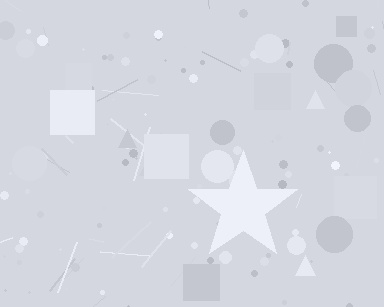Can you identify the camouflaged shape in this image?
The camouflaged shape is a star.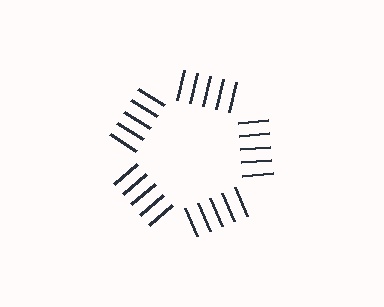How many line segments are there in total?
25 — 5 along each of the 5 edges.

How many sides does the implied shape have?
5 sides — the line-ends trace a pentagon.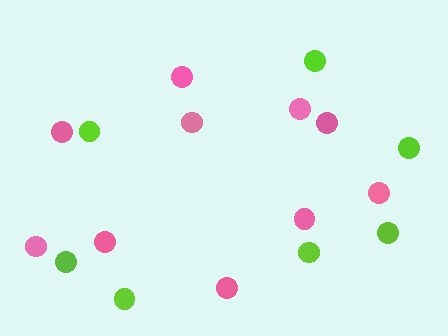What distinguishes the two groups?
There are 2 groups: one group of pink circles (10) and one group of lime circles (7).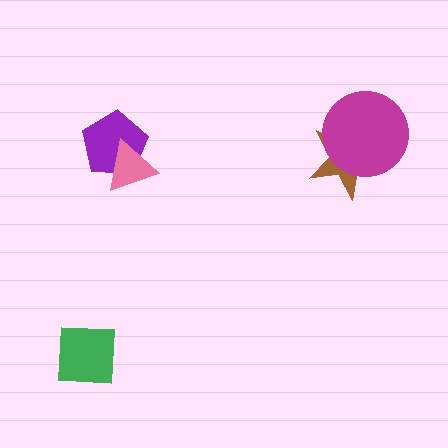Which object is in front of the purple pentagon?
The pink triangle is in front of the purple pentagon.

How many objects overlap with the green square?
0 objects overlap with the green square.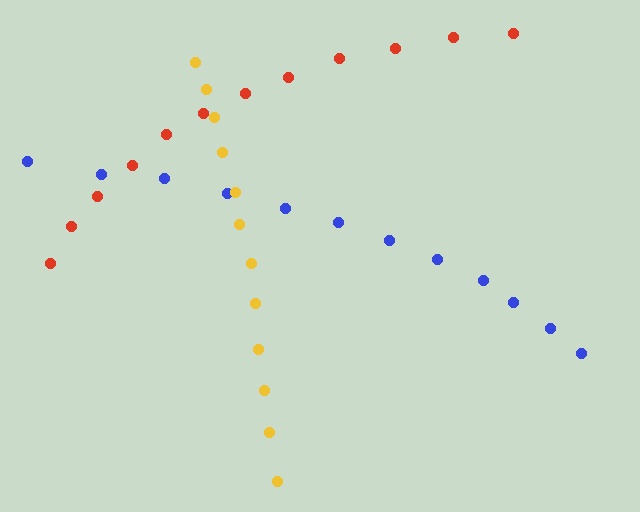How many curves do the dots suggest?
There are 3 distinct paths.